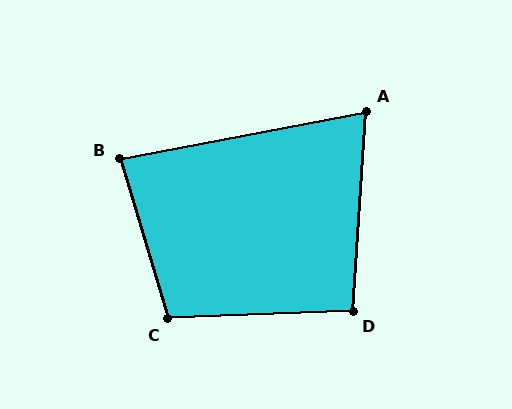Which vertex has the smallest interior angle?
A, at approximately 76 degrees.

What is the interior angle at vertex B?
Approximately 84 degrees (acute).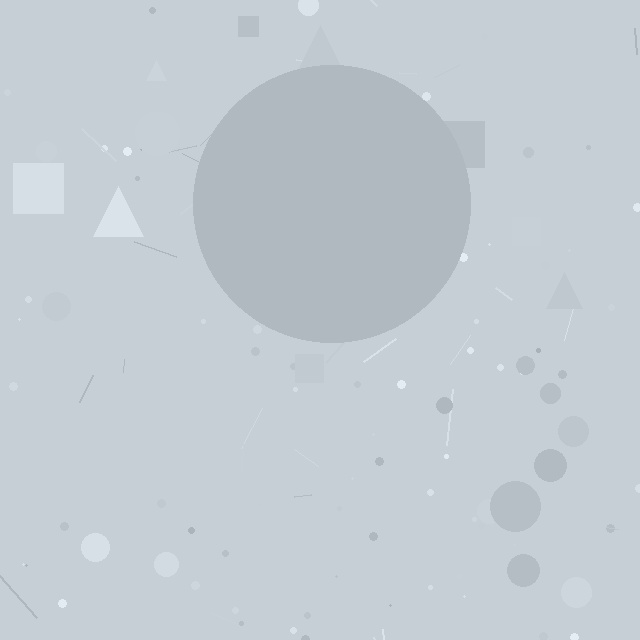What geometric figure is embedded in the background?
A circle is embedded in the background.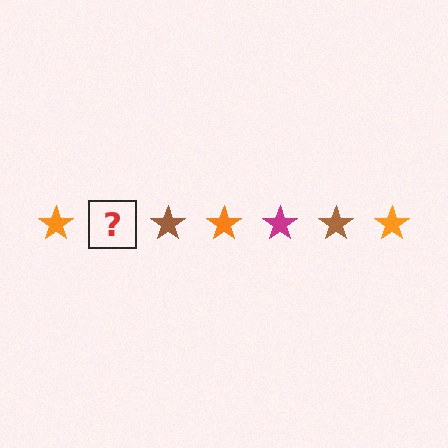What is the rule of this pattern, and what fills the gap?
The rule is that the pattern cycles through orange, magenta, brown stars. The gap should be filled with a magenta star.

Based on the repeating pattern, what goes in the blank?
The blank should be a magenta star.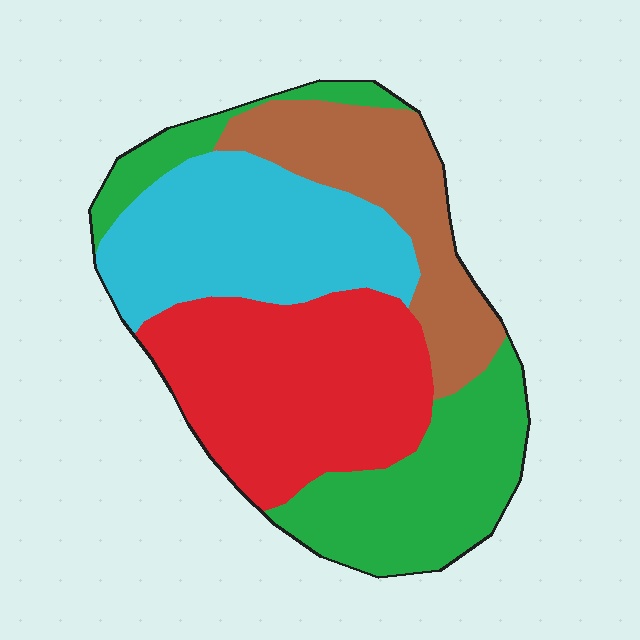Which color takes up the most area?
Red, at roughly 30%.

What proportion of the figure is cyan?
Cyan covers 25% of the figure.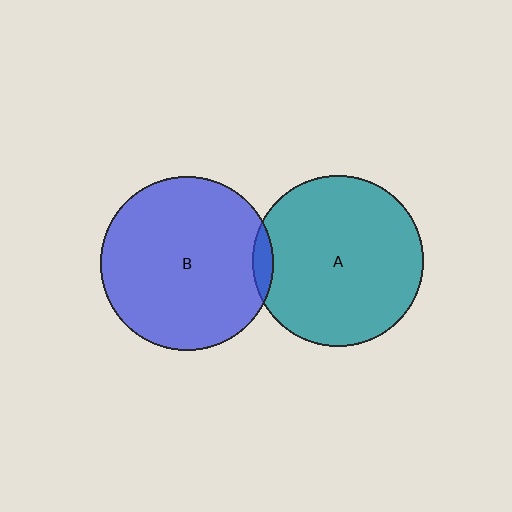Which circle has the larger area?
Circle B (blue).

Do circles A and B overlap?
Yes.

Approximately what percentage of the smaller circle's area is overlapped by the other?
Approximately 5%.